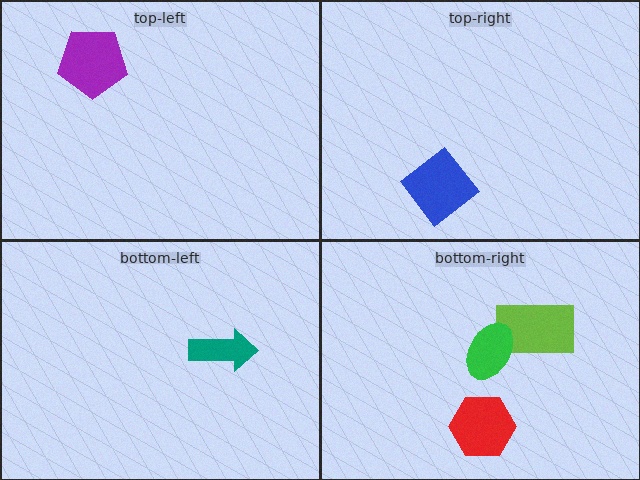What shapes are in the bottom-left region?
The teal arrow.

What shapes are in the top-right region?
The blue diamond.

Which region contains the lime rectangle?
The bottom-right region.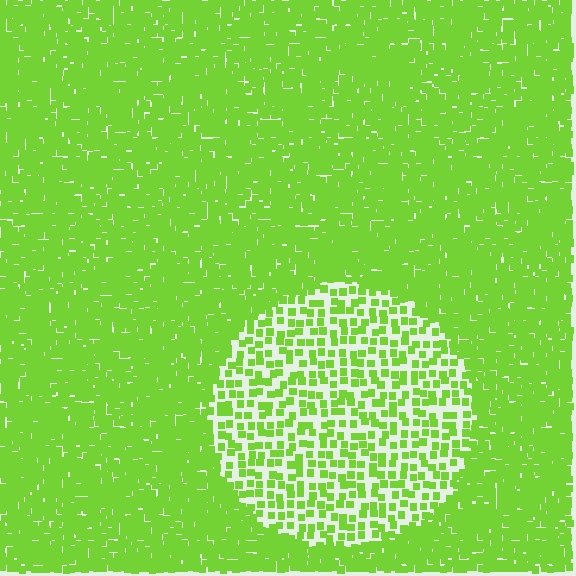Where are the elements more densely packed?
The elements are more densely packed outside the circle boundary.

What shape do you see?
I see a circle.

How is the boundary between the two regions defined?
The boundary is defined by a change in element density (approximately 2.6x ratio). All elements are the same color, size, and shape.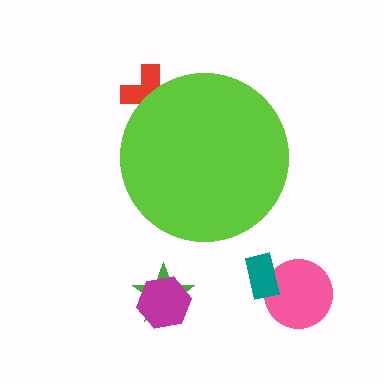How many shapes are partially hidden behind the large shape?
1 shape is partially hidden.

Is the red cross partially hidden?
Yes, the red cross is partially hidden behind the lime circle.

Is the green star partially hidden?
No, the green star is fully visible.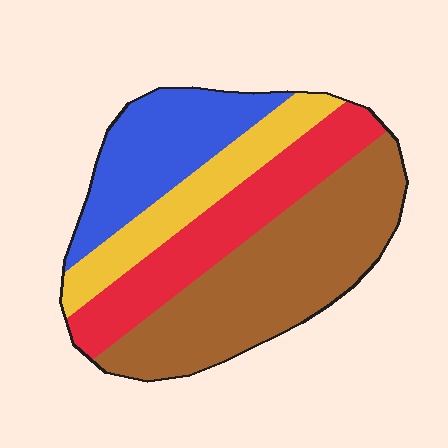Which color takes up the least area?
Yellow, at roughly 15%.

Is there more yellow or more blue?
Blue.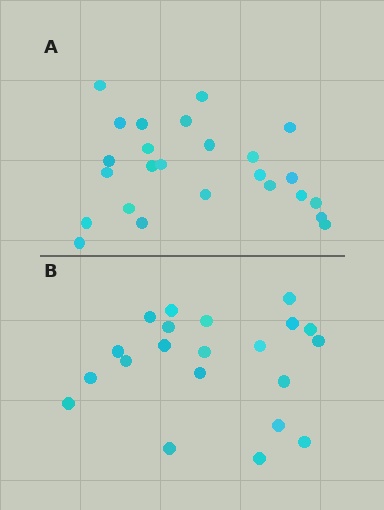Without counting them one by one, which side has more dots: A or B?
Region A (the top region) has more dots.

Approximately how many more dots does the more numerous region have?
Region A has about 4 more dots than region B.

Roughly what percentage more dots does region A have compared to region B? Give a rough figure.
About 20% more.